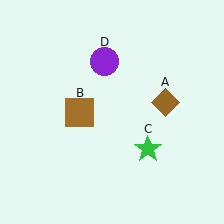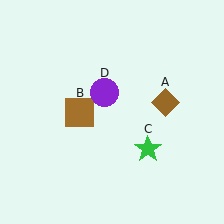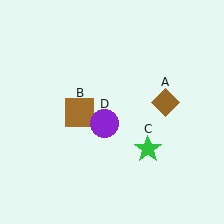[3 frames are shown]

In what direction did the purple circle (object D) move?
The purple circle (object D) moved down.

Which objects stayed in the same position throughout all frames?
Brown diamond (object A) and brown square (object B) and green star (object C) remained stationary.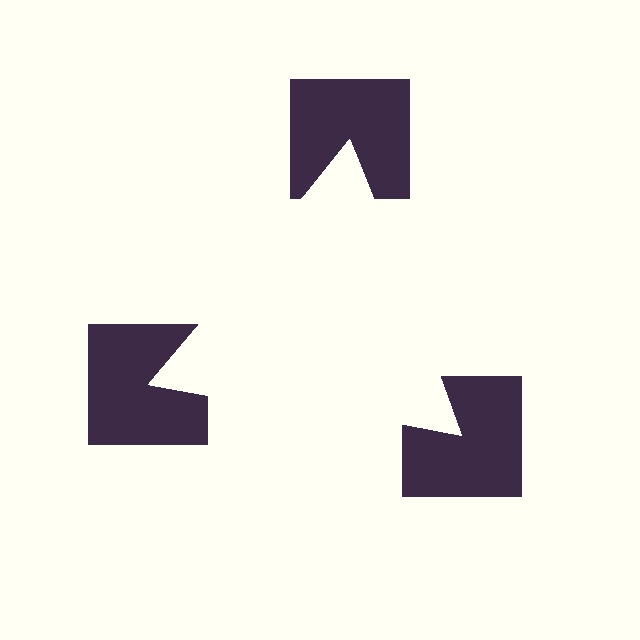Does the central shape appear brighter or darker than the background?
It typically appears slightly brighter than the background, even though no actual brightness change is drawn.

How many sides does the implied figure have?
3 sides.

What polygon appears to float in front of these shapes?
An illusory triangle — its edges are inferred from the aligned wedge cuts in the notched squares, not physically drawn.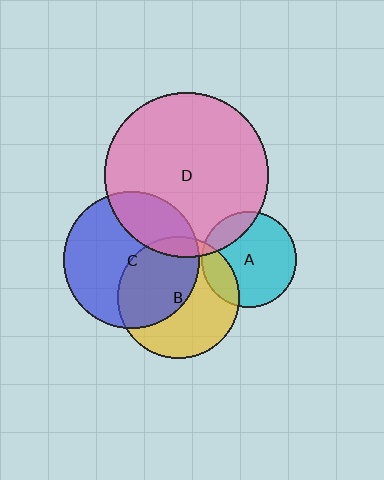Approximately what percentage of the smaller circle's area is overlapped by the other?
Approximately 25%.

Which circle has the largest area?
Circle D (pink).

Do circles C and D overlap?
Yes.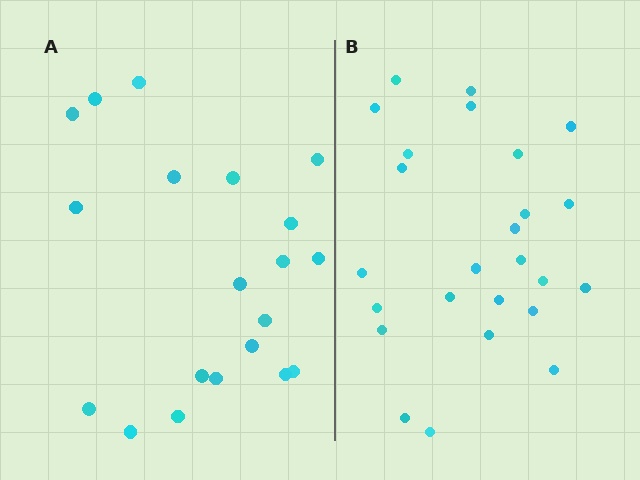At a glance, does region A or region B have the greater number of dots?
Region B (the right region) has more dots.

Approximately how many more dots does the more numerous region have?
Region B has about 5 more dots than region A.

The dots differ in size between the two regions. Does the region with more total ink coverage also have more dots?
No. Region A has more total ink coverage because its dots are larger, but region B actually contains more individual dots. Total area can be misleading — the number of items is what matters here.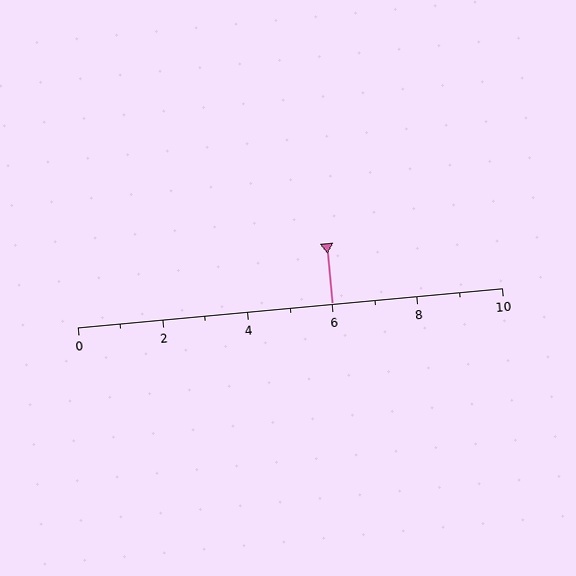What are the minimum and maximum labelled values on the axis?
The axis runs from 0 to 10.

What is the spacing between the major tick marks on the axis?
The major ticks are spaced 2 apart.